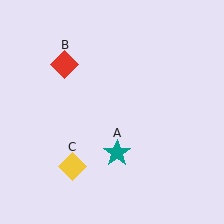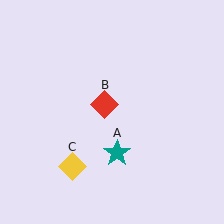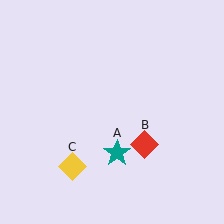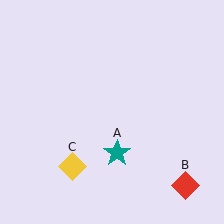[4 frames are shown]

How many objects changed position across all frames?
1 object changed position: red diamond (object B).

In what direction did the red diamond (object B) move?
The red diamond (object B) moved down and to the right.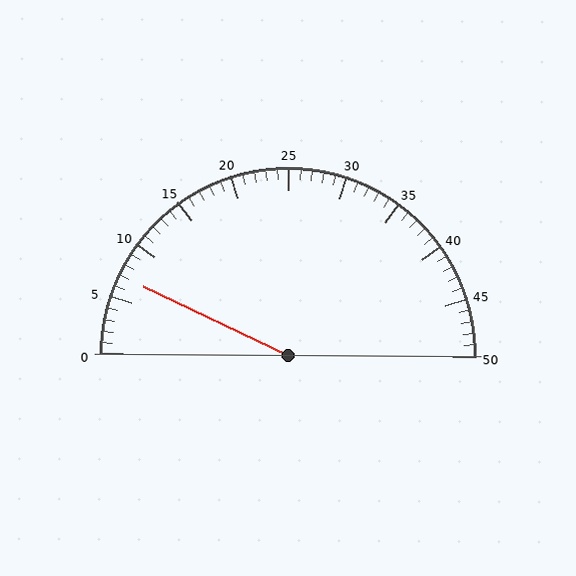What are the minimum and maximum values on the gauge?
The gauge ranges from 0 to 50.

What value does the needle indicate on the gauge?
The needle indicates approximately 7.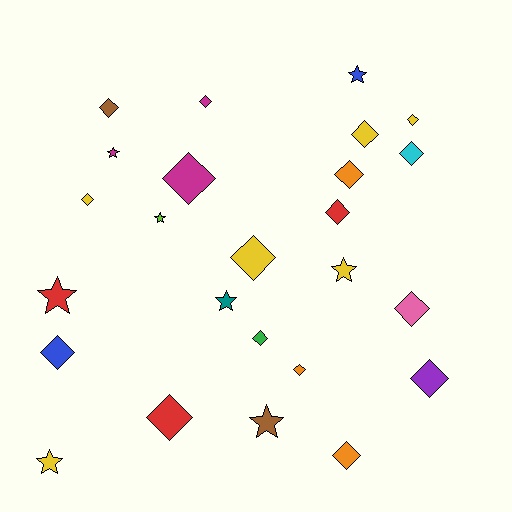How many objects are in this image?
There are 25 objects.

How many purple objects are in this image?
There is 1 purple object.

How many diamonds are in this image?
There are 17 diamonds.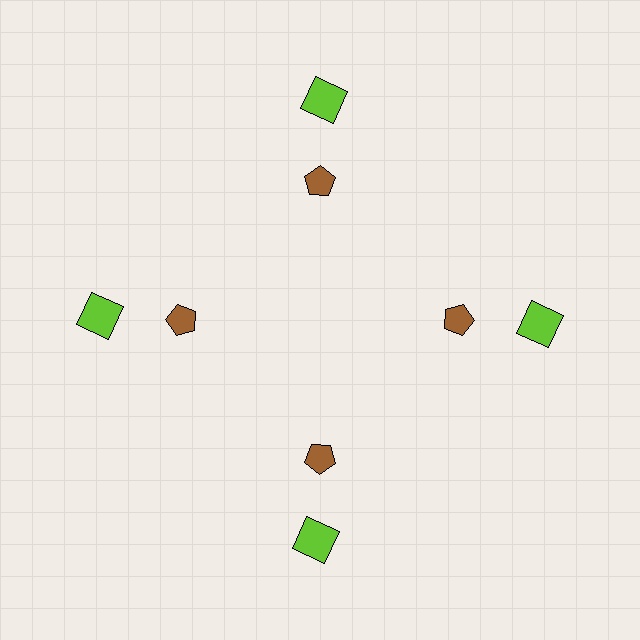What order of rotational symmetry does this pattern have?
This pattern has 4-fold rotational symmetry.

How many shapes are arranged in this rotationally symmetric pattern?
There are 8 shapes, arranged in 4 groups of 2.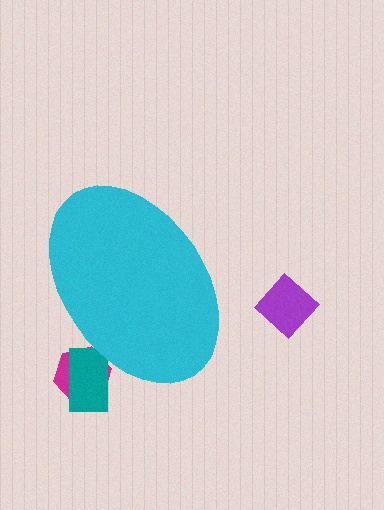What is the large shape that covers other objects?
A cyan ellipse.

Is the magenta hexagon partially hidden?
Yes, the magenta hexagon is partially hidden behind the cyan ellipse.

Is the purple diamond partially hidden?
No, the purple diamond is fully visible.